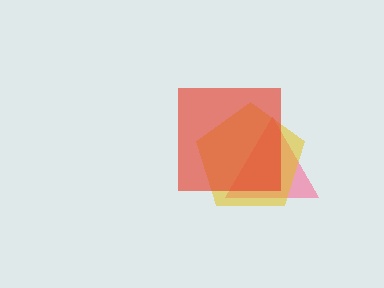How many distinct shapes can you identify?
There are 3 distinct shapes: a pink triangle, a yellow pentagon, a red square.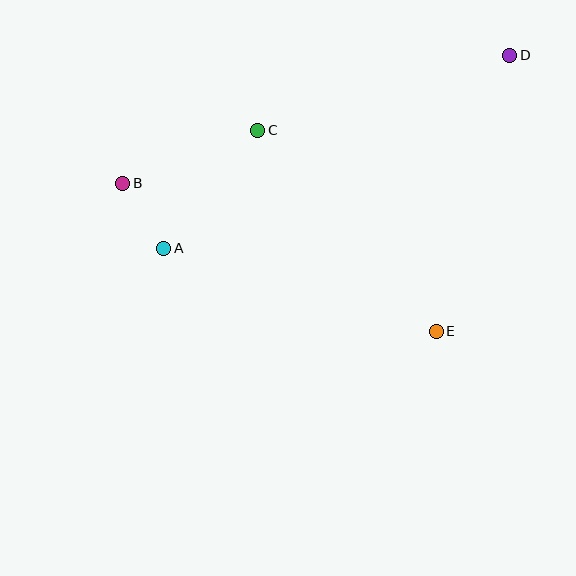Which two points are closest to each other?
Points A and B are closest to each other.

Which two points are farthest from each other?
Points B and D are farthest from each other.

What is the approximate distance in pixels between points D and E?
The distance between D and E is approximately 286 pixels.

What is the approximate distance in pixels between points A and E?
The distance between A and E is approximately 285 pixels.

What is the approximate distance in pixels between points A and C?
The distance between A and C is approximately 151 pixels.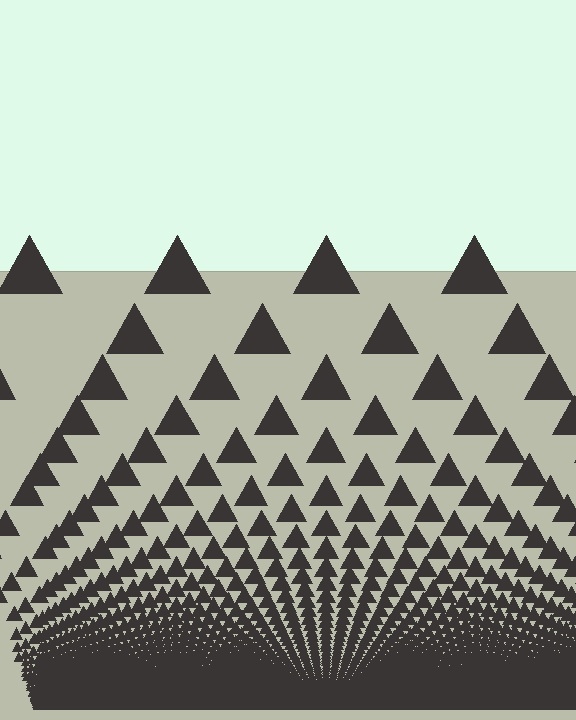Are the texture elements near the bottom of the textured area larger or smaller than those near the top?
Smaller. The gradient is inverted — elements near the bottom are smaller and denser.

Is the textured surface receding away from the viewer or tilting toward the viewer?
The surface appears to tilt toward the viewer. Texture elements get larger and sparser toward the top.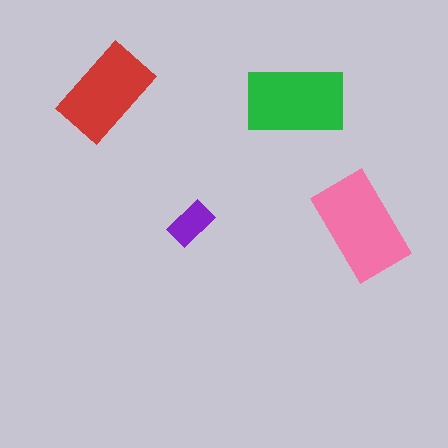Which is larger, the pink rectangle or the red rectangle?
The pink one.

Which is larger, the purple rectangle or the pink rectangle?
The pink one.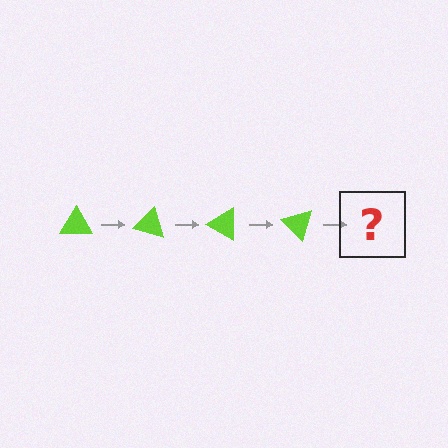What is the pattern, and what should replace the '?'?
The pattern is that the triangle rotates 15 degrees each step. The '?' should be a lime triangle rotated 60 degrees.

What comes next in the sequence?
The next element should be a lime triangle rotated 60 degrees.